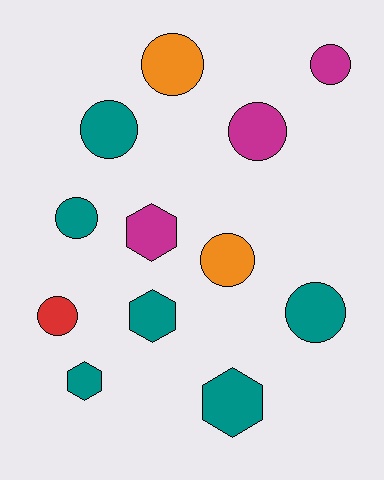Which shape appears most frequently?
Circle, with 8 objects.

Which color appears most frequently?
Teal, with 6 objects.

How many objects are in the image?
There are 12 objects.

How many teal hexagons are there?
There are 3 teal hexagons.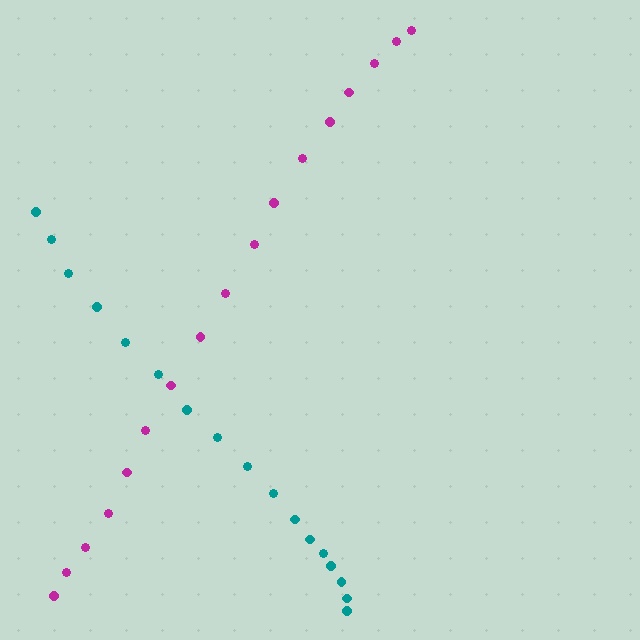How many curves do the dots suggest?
There are 2 distinct paths.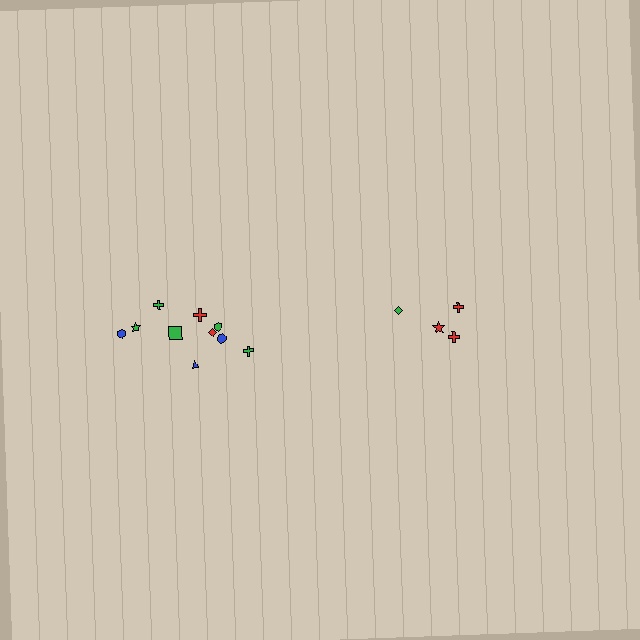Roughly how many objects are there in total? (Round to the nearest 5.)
Roughly 15 objects in total.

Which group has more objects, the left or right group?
The left group.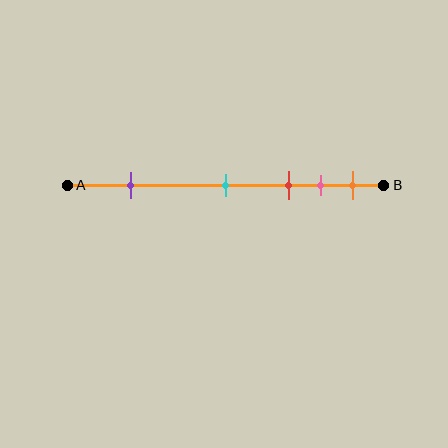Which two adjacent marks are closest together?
The pink and orange marks are the closest adjacent pair.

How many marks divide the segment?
There are 5 marks dividing the segment.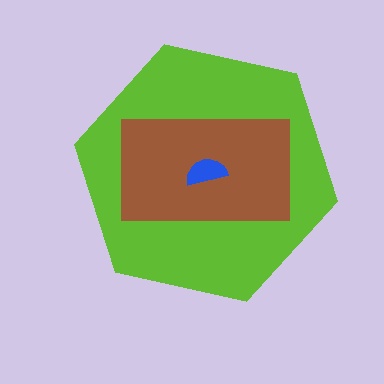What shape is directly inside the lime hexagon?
The brown rectangle.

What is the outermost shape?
The lime hexagon.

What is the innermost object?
The blue semicircle.